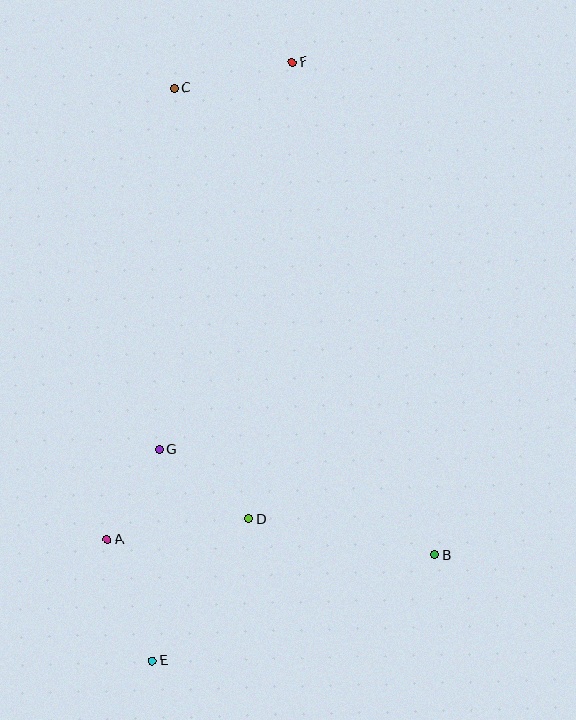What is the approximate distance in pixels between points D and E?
The distance between D and E is approximately 172 pixels.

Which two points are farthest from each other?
Points E and F are farthest from each other.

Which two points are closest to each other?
Points A and G are closest to each other.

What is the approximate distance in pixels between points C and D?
The distance between C and D is approximately 437 pixels.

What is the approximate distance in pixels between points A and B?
The distance between A and B is approximately 328 pixels.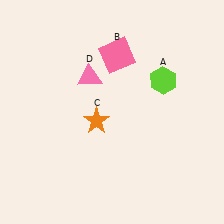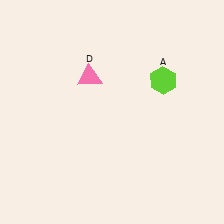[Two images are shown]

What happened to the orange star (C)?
The orange star (C) was removed in Image 2. It was in the bottom-left area of Image 1.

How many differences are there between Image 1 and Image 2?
There are 2 differences between the two images.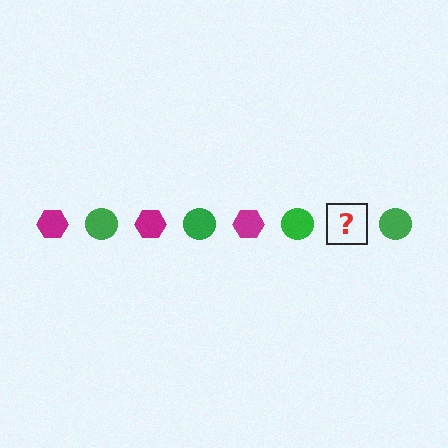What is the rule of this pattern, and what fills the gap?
The rule is that the pattern alternates between magenta hexagon and green circle. The gap should be filled with a magenta hexagon.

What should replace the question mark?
The question mark should be replaced with a magenta hexagon.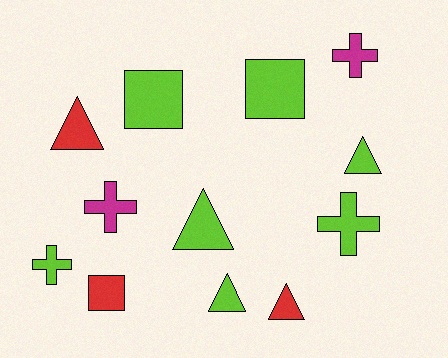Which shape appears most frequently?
Triangle, with 5 objects.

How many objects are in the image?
There are 12 objects.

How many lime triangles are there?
There are 3 lime triangles.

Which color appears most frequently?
Lime, with 7 objects.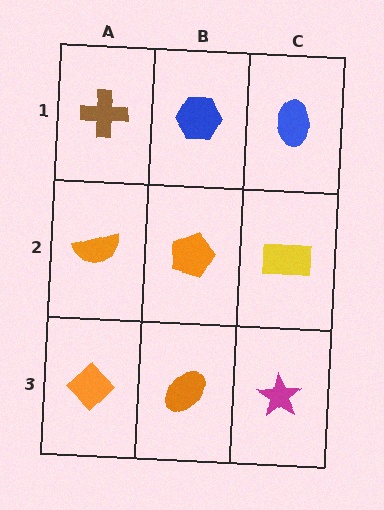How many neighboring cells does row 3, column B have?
3.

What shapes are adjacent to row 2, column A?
A brown cross (row 1, column A), an orange diamond (row 3, column A), an orange pentagon (row 2, column B).